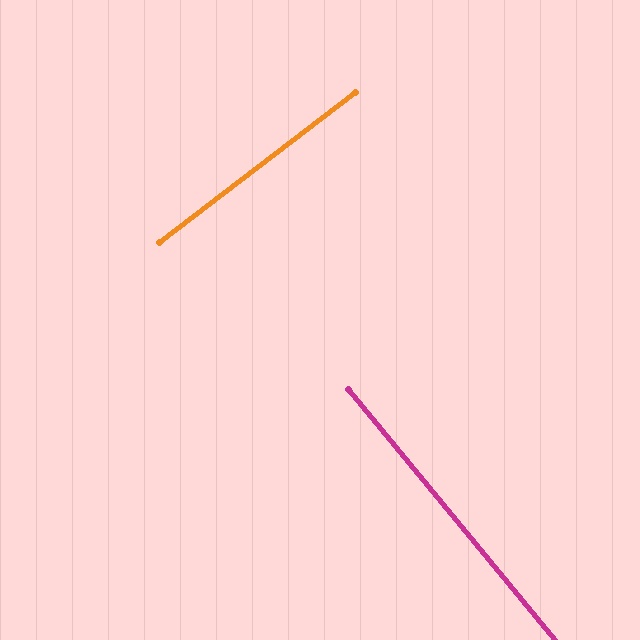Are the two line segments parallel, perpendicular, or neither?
Perpendicular — they meet at approximately 88°.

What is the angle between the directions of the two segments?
Approximately 88 degrees.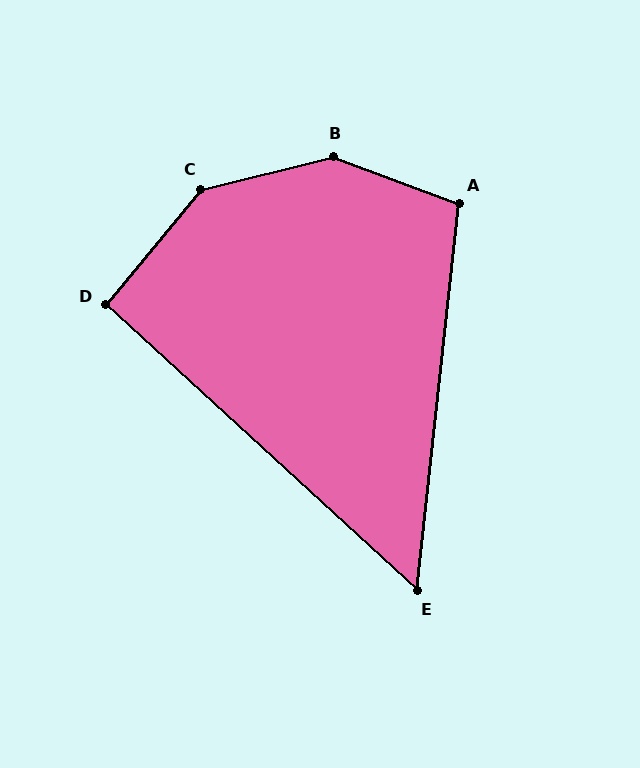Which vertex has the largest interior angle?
B, at approximately 146 degrees.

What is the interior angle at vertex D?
Approximately 93 degrees (approximately right).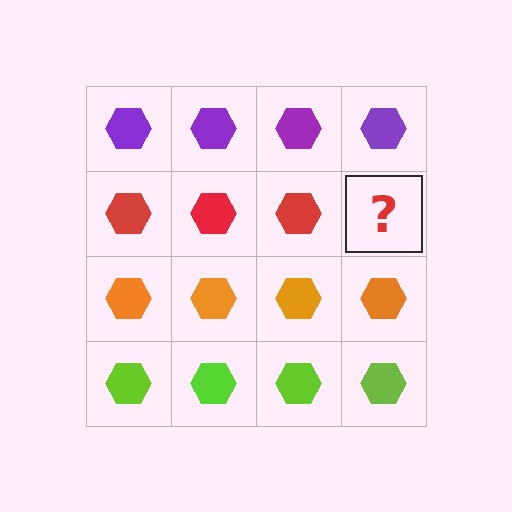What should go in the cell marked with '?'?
The missing cell should contain a red hexagon.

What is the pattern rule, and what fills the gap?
The rule is that each row has a consistent color. The gap should be filled with a red hexagon.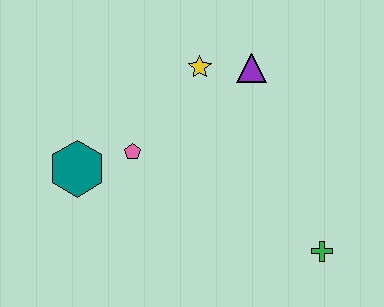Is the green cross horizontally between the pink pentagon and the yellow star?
No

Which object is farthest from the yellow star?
The green cross is farthest from the yellow star.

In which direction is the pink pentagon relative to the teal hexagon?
The pink pentagon is to the right of the teal hexagon.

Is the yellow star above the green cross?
Yes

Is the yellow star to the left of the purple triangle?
Yes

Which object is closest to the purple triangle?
The yellow star is closest to the purple triangle.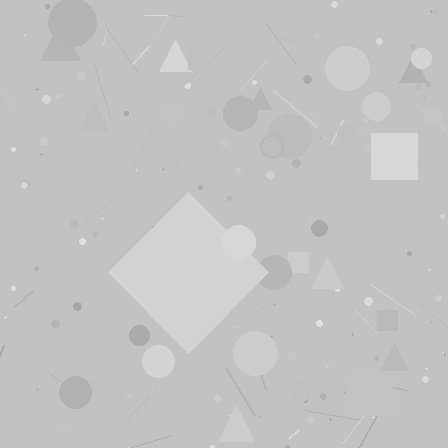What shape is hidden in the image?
A diamond is hidden in the image.